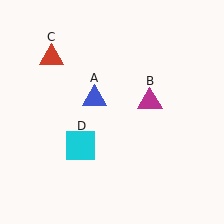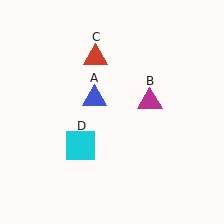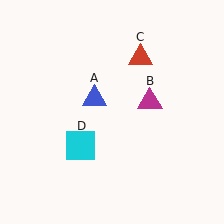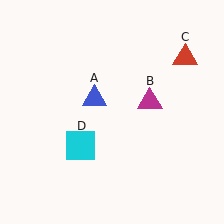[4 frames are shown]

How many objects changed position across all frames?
1 object changed position: red triangle (object C).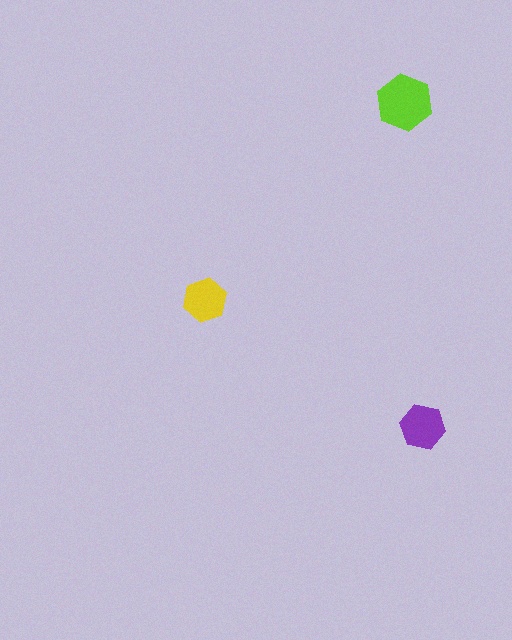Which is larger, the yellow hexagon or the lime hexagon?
The lime one.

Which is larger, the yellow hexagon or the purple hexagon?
The purple one.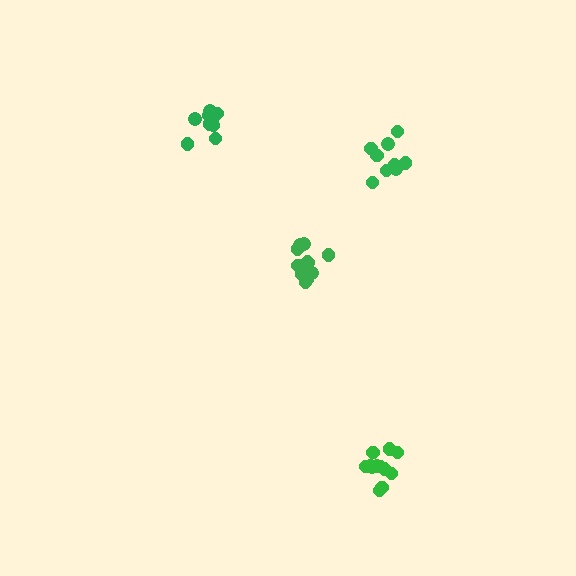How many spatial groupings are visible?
There are 4 spatial groupings.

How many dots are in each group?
Group 1: 14 dots, Group 2: 13 dots, Group 3: 9 dots, Group 4: 9 dots (45 total).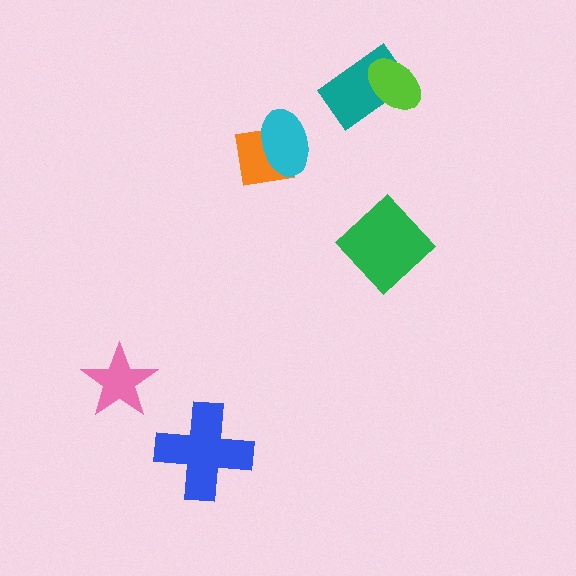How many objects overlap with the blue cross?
0 objects overlap with the blue cross.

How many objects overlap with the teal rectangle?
1 object overlaps with the teal rectangle.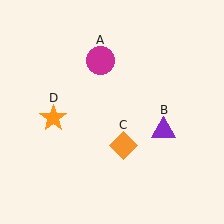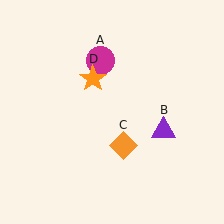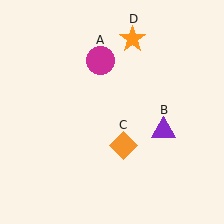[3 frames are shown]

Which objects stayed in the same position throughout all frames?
Magenta circle (object A) and purple triangle (object B) and orange diamond (object C) remained stationary.